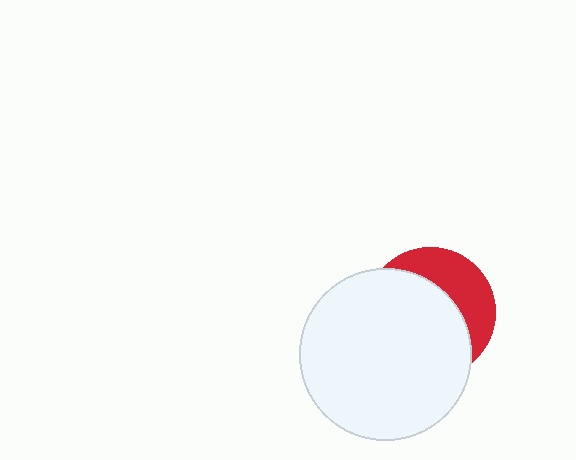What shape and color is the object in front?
The object in front is a white circle.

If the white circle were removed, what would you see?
You would see the complete red circle.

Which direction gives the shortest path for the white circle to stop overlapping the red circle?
Moving toward the lower-left gives the shortest separation.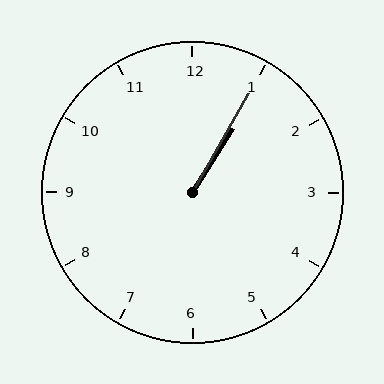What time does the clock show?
1:05.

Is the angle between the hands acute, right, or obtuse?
It is acute.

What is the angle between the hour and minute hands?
Approximately 2 degrees.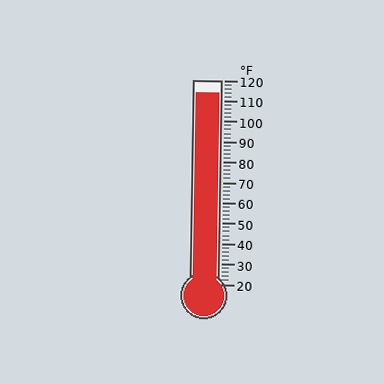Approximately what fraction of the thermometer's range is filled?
The thermometer is filled to approximately 95% of its range.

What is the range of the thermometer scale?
The thermometer scale ranges from 20°F to 120°F.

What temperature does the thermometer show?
The thermometer shows approximately 114°F.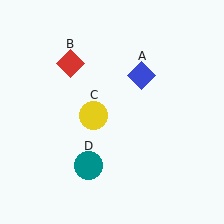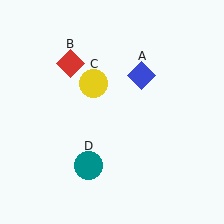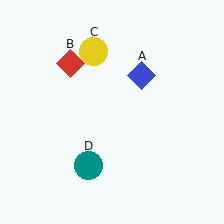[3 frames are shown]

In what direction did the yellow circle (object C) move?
The yellow circle (object C) moved up.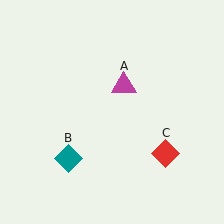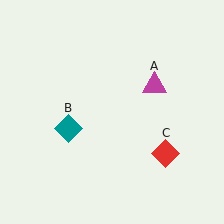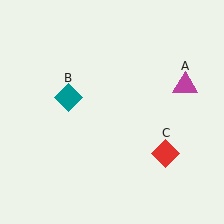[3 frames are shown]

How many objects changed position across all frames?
2 objects changed position: magenta triangle (object A), teal diamond (object B).